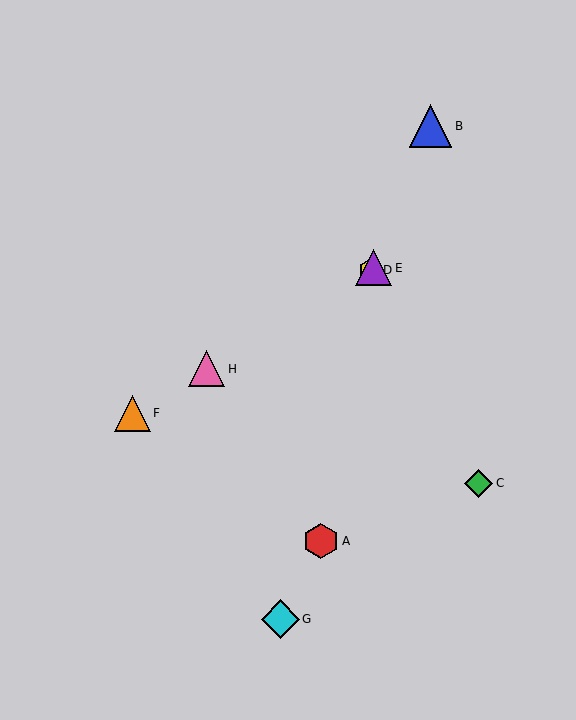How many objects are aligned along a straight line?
4 objects (D, E, F, H) are aligned along a straight line.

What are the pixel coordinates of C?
Object C is at (479, 483).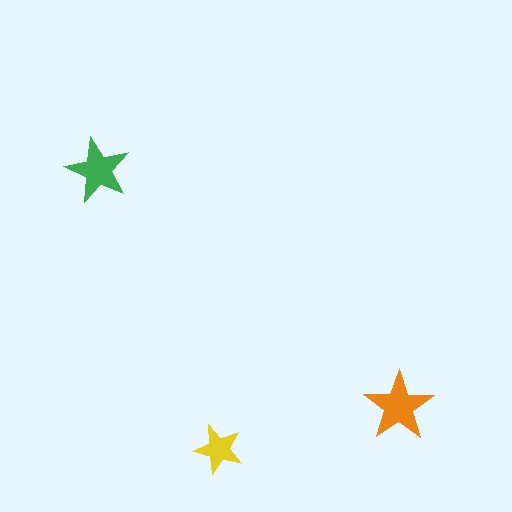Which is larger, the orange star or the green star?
The orange one.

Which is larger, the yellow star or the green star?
The green one.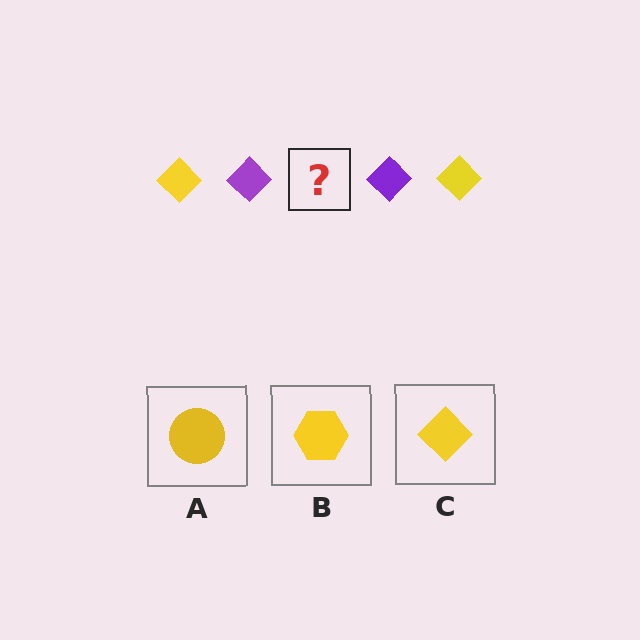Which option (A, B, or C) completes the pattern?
C.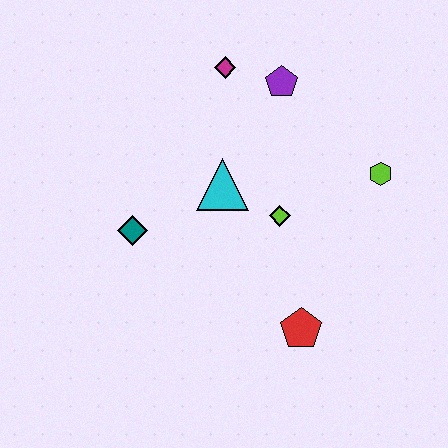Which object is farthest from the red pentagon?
The magenta diamond is farthest from the red pentagon.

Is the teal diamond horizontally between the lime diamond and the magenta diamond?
No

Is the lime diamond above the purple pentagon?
No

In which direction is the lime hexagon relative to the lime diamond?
The lime hexagon is to the right of the lime diamond.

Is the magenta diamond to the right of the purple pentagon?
No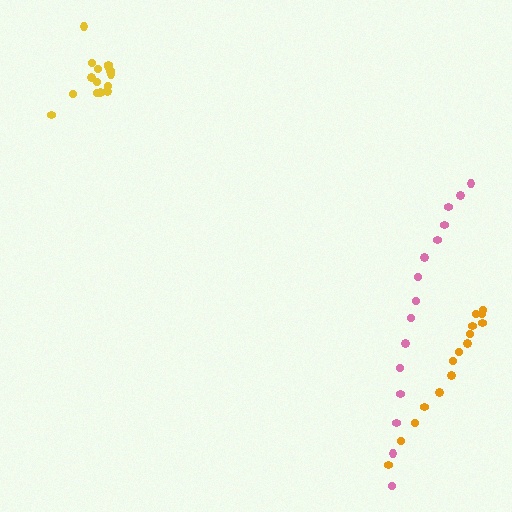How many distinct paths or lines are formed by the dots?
There are 3 distinct paths.